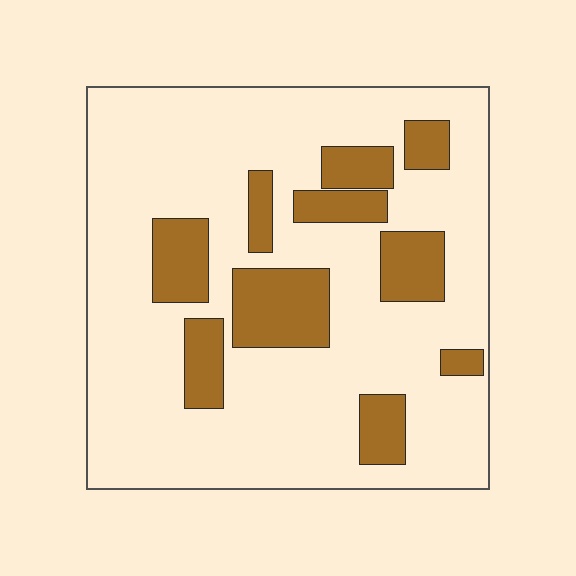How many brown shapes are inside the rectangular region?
10.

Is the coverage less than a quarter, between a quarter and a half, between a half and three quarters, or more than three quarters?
Less than a quarter.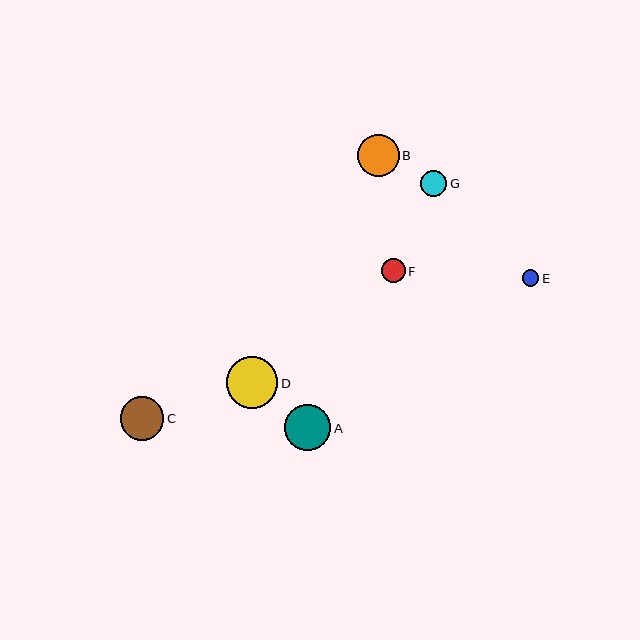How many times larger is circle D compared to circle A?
Circle D is approximately 1.1 times the size of circle A.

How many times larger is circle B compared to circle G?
Circle B is approximately 1.6 times the size of circle G.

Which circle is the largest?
Circle D is the largest with a size of approximately 51 pixels.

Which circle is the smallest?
Circle E is the smallest with a size of approximately 17 pixels.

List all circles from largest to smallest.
From largest to smallest: D, A, C, B, G, F, E.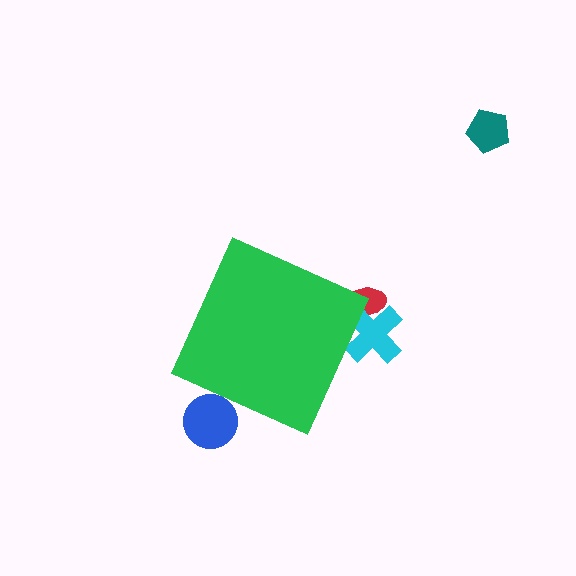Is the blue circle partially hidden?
Yes, the blue circle is partially hidden behind the green diamond.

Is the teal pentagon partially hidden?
No, the teal pentagon is fully visible.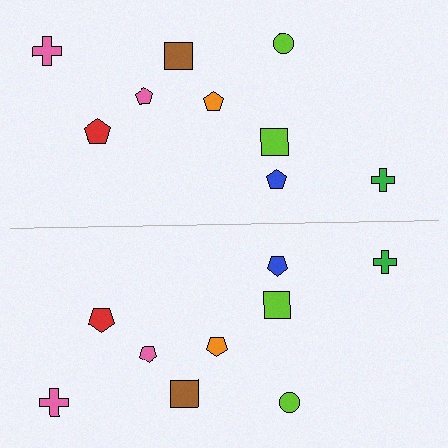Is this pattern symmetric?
Yes, this pattern has bilateral (reflection) symmetry.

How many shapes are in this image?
There are 18 shapes in this image.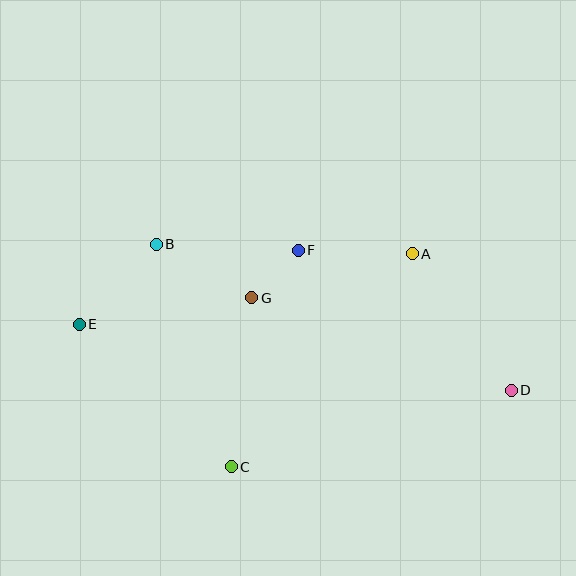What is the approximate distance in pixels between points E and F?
The distance between E and F is approximately 231 pixels.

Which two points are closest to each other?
Points F and G are closest to each other.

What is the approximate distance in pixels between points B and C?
The distance between B and C is approximately 234 pixels.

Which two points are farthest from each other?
Points D and E are farthest from each other.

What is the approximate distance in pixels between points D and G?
The distance between D and G is approximately 275 pixels.